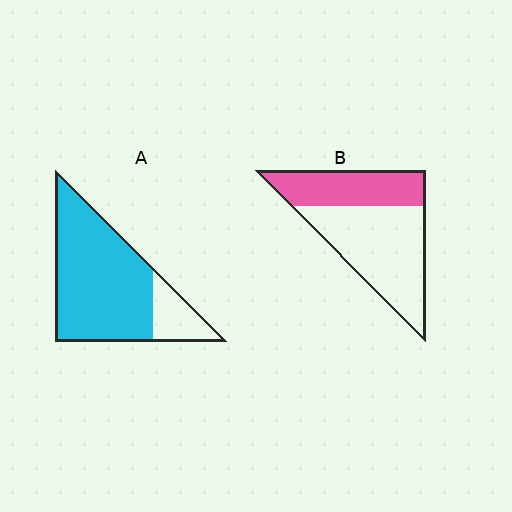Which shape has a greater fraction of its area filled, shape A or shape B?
Shape A.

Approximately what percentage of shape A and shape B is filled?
A is approximately 80% and B is approximately 35%.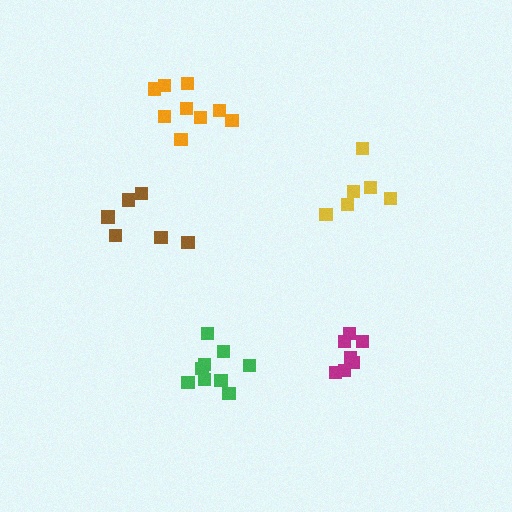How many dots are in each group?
Group 1: 6 dots, Group 2: 9 dots, Group 3: 6 dots, Group 4: 9 dots, Group 5: 7 dots (37 total).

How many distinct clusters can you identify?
There are 5 distinct clusters.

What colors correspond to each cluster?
The clusters are colored: yellow, orange, brown, green, magenta.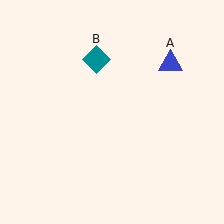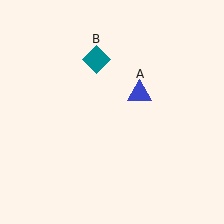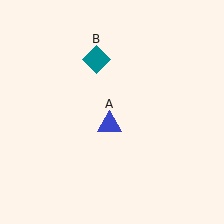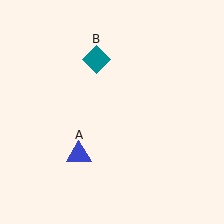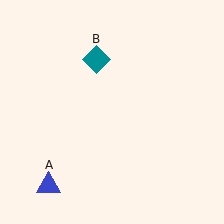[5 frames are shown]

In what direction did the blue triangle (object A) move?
The blue triangle (object A) moved down and to the left.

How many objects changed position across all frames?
1 object changed position: blue triangle (object A).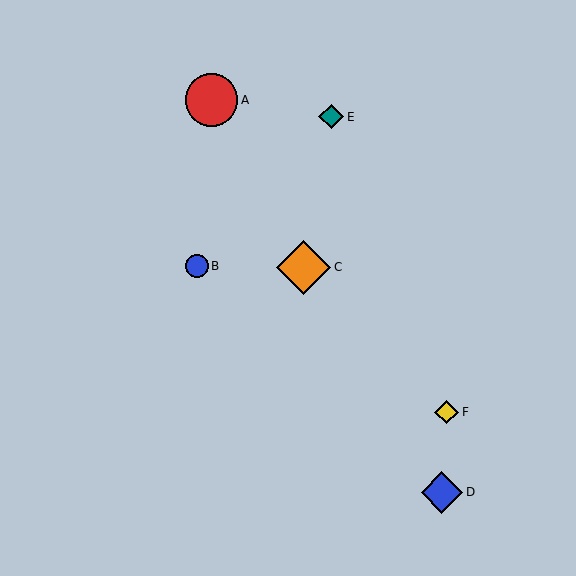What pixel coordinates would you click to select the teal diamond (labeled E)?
Click at (331, 117) to select the teal diamond E.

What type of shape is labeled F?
Shape F is a yellow diamond.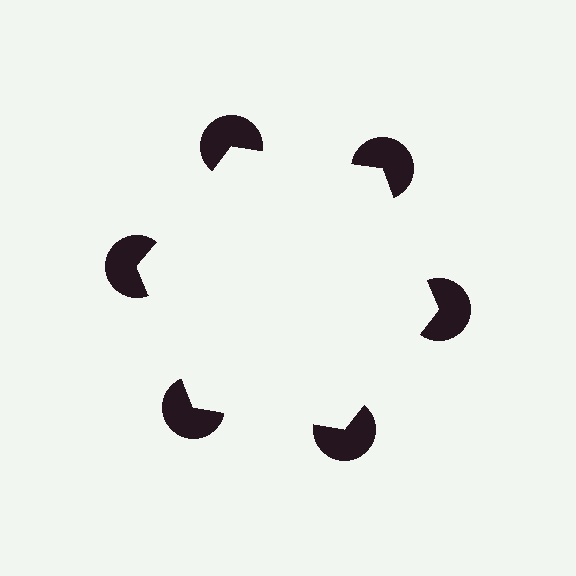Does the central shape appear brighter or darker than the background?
It typically appears slightly brighter than the background, even though no actual brightness change is drawn.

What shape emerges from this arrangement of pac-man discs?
An illusory hexagon — its edges are inferred from the aligned wedge cuts in the pac-man discs, not physically drawn.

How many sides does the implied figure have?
6 sides.